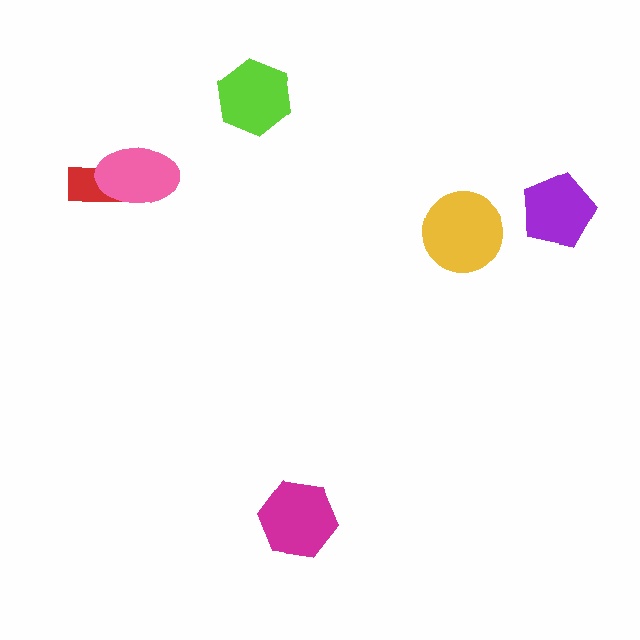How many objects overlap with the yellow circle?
0 objects overlap with the yellow circle.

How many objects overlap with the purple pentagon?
0 objects overlap with the purple pentagon.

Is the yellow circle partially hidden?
No, no other shape covers it.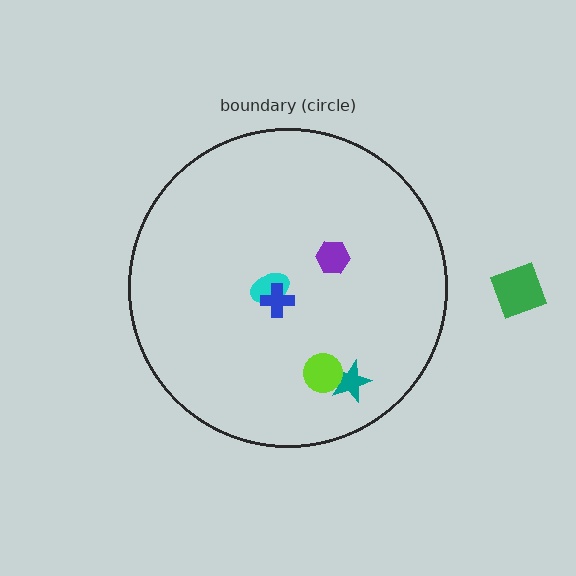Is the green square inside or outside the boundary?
Outside.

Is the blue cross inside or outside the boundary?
Inside.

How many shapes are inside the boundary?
5 inside, 1 outside.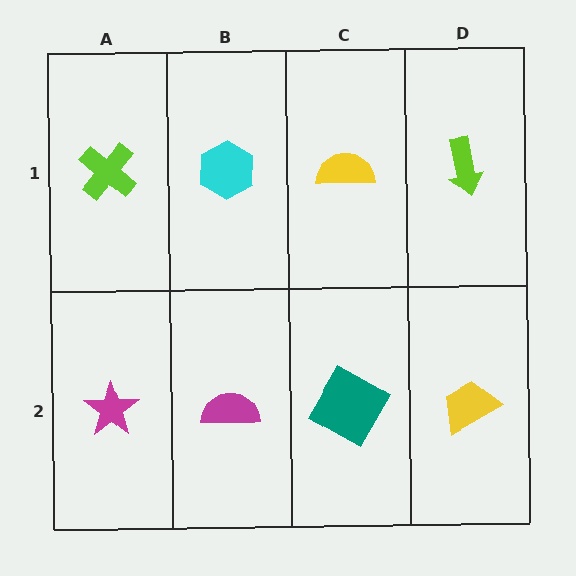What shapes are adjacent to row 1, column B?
A magenta semicircle (row 2, column B), a lime cross (row 1, column A), a yellow semicircle (row 1, column C).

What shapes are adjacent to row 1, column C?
A teal square (row 2, column C), a cyan hexagon (row 1, column B), a lime arrow (row 1, column D).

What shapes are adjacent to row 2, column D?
A lime arrow (row 1, column D), a teal square (row 2, column C).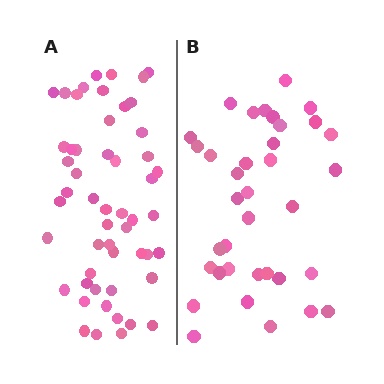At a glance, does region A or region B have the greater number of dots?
Region A (the left region) has more dots.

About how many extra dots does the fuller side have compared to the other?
Region A has approximately 15 more dots than region B.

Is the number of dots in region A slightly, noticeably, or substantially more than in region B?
Region A has substantially more. The ratio is roughly 1.5 to 1.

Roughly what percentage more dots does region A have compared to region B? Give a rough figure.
About 45% more.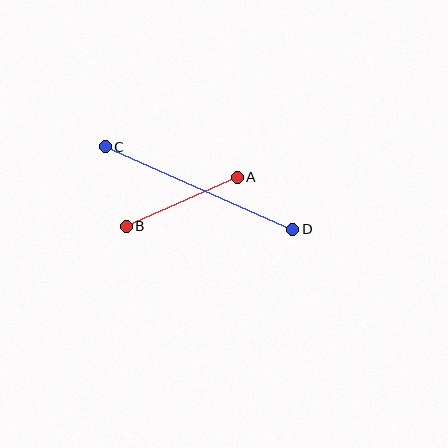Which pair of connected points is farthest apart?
Points C and D are farthest apart.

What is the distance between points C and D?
The distance is approximately 205 pixels.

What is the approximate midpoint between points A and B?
The midpoint is at approximately (182, 202) pixels.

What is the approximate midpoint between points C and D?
The midpoint is at approximately (199, 188) pixels.